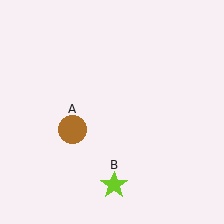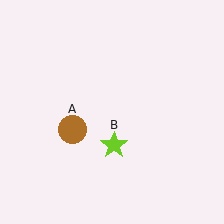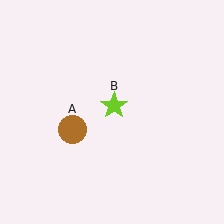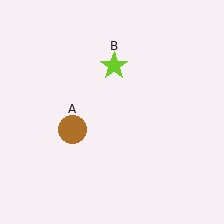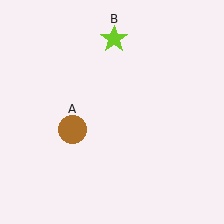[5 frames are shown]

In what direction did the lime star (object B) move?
The lime star (object B) moved up.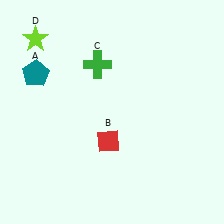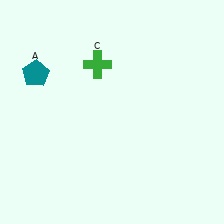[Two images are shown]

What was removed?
The red diamond (B), the lime star (D) were removed in Image 2.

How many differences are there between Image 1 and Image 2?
There are 2 differences between the two images.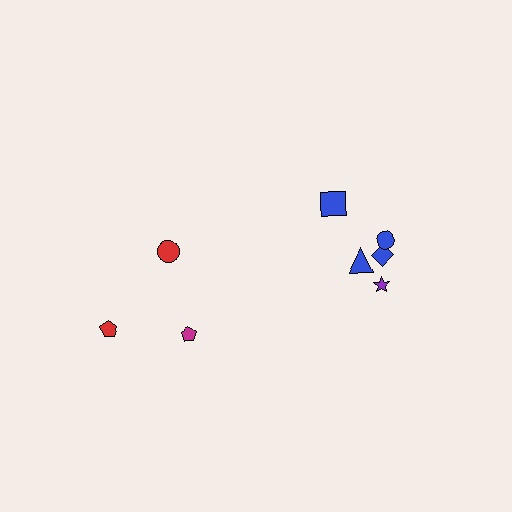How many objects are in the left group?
There are 3 objects.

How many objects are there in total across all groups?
There are 8 objects.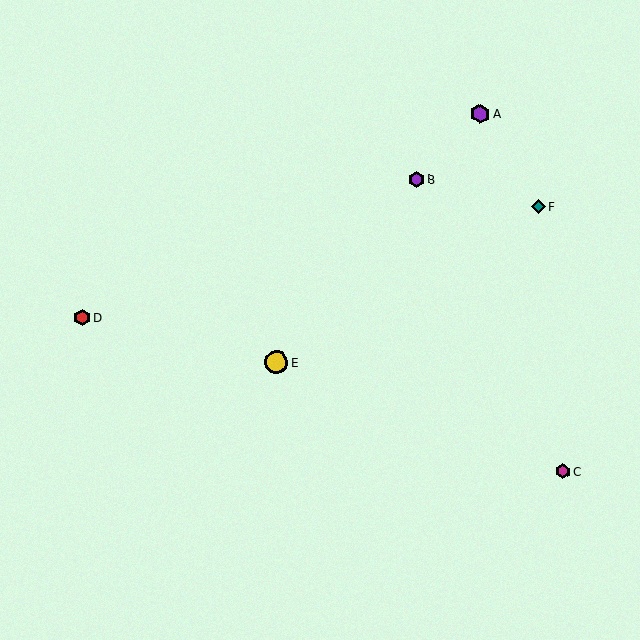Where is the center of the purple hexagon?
The center of the purple hexagon is at (480, 114).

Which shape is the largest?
The yellow circle (labeled E) is the largest.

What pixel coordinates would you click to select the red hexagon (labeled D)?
Click at (82, 317) to select the red hexagon D.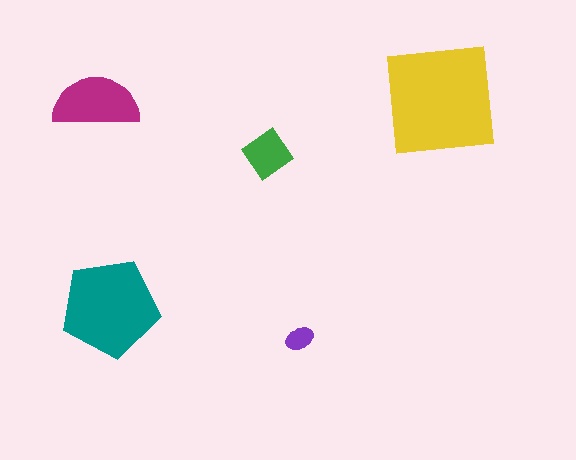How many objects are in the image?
There are 5 objects in the image.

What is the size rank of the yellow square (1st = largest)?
1st.